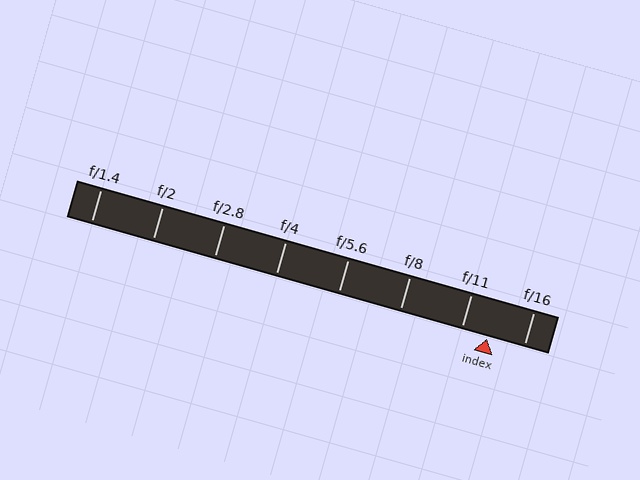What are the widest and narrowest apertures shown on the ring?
The widest aperture shown is f/1.4 and the narrowest is f/16.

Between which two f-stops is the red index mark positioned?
The index mark is between f/11 and f/16.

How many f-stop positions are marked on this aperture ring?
There are 8 f-stop positions marked.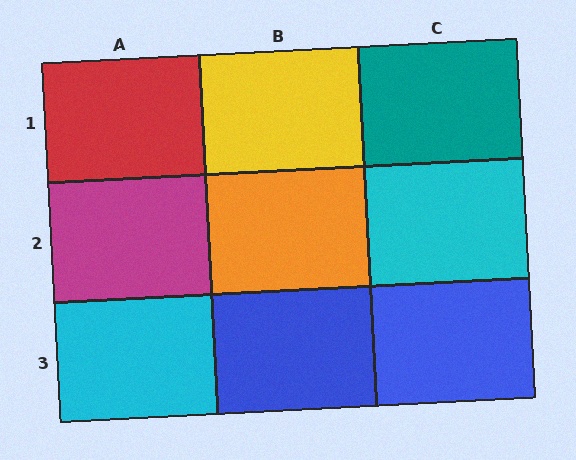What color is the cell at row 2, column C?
Cyan.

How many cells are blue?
2 cells are blue.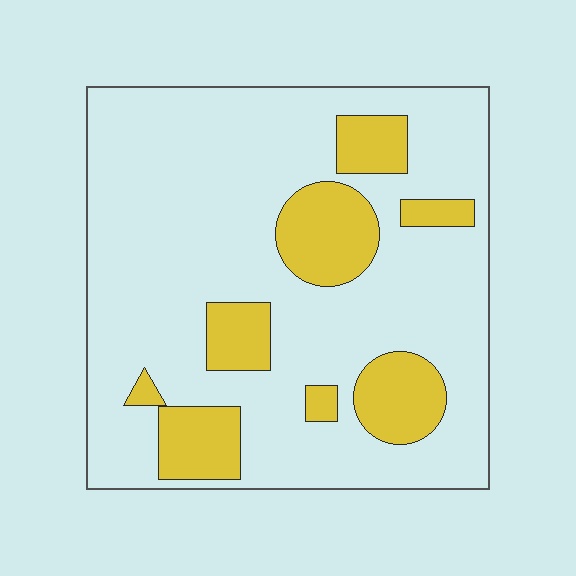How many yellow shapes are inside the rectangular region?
8.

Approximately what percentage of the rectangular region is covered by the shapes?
Approximately 20%.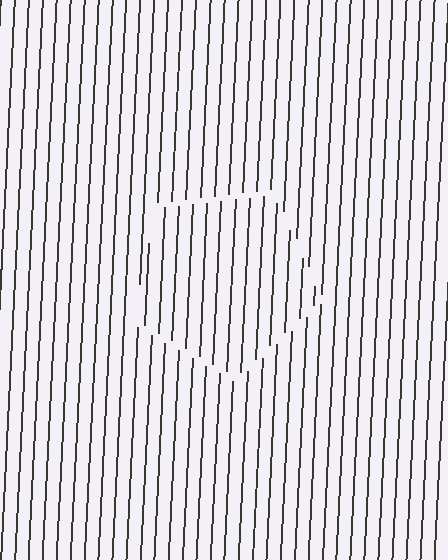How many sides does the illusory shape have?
5 sides — the line-ends trace a pentagon.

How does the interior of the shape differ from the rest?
The interior of the shape contains the same grating, shifted by half a period — the contour is defined by the phase discontinuity where line-ends from the inner and outer gratings abut.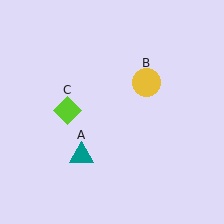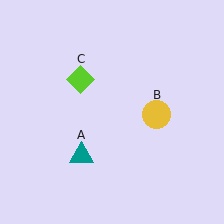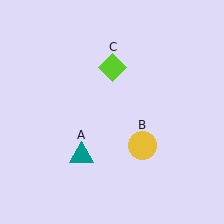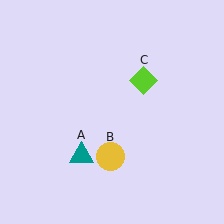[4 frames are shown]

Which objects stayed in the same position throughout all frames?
Teal triangle (object A) remained stationary.